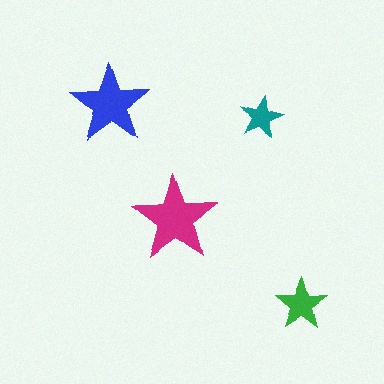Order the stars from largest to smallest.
the magenta one, the blue one, the green one, the teal one.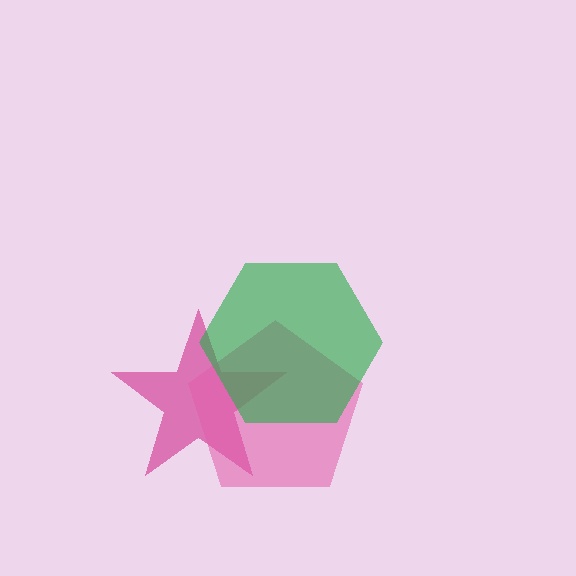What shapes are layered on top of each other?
The layered shapes are: a magenta star, a pink pentagon, a green hexagon.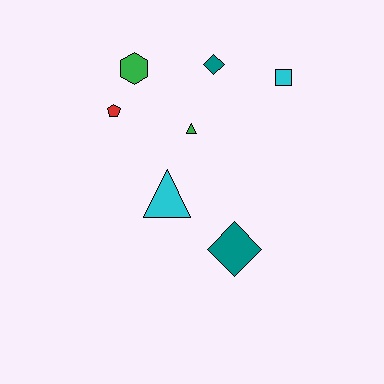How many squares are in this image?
There is 1 square.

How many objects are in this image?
There are 7 objects.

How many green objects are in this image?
There are 2 green objects.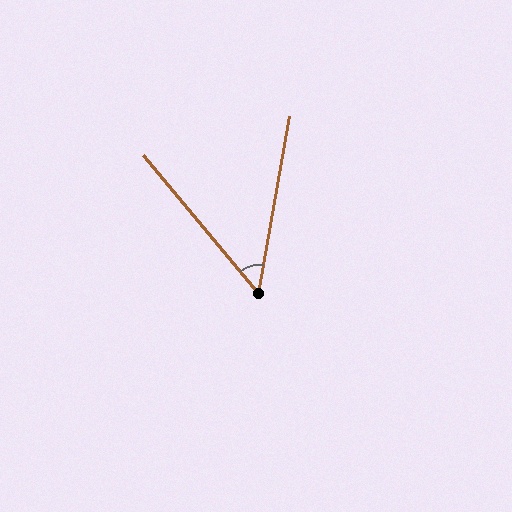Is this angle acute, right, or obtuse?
It is acute.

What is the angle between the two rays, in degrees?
Approximately 50 degrees.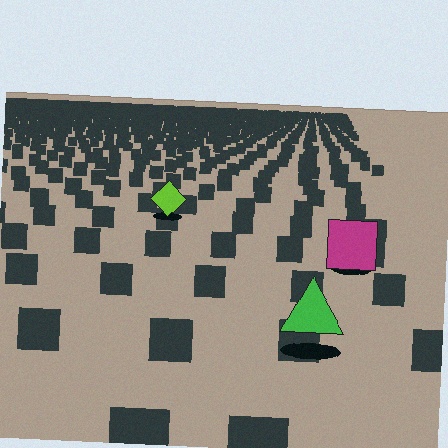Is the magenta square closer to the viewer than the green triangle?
No. The green triangle is closer — you can tell from the texture gradient: the ground texture is coarser near it.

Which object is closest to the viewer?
The green triangle is closest. The texture marks near it are larger and more spread out.